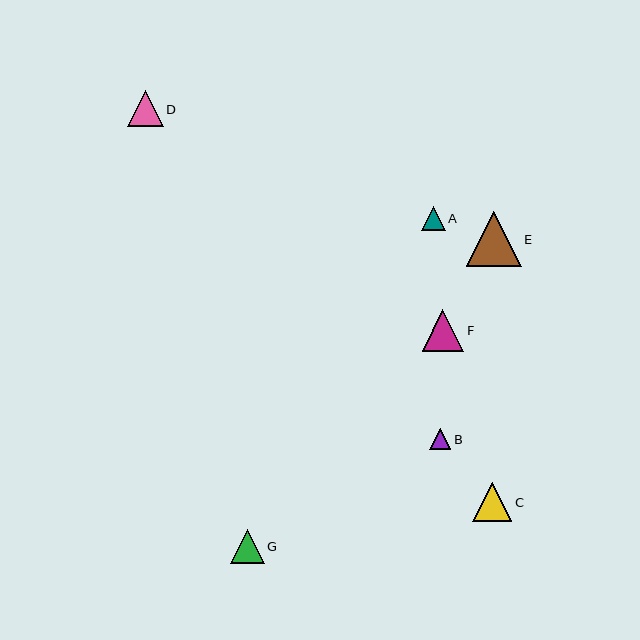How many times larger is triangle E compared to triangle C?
Triangle E is approximately 1.4 times the size of triangle C.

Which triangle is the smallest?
Triangle B is the smallest with a size of approximately 21 pixels.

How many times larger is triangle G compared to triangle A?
Triangle G is approximately 1.5 times the size of triangle A.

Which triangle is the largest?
Triangle E is the largest with a size of approximately 55 pixels.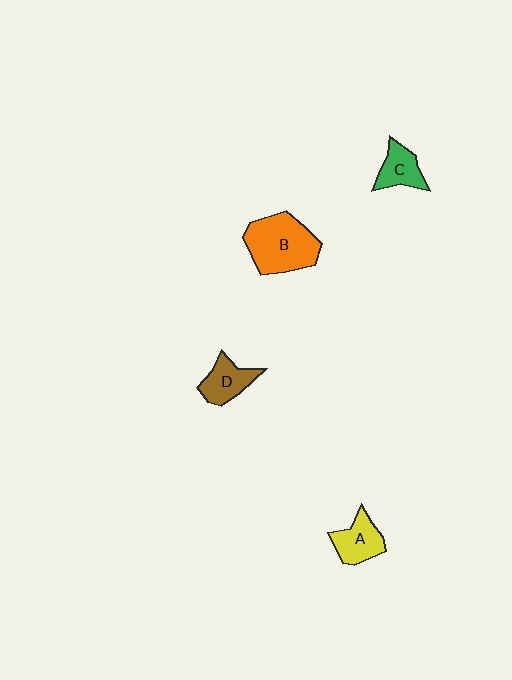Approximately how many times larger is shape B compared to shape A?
Approximately 1.9 times.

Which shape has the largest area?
Shape B (orange).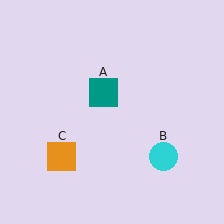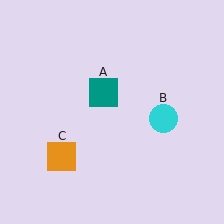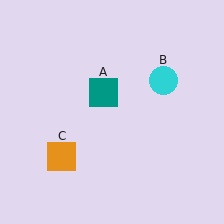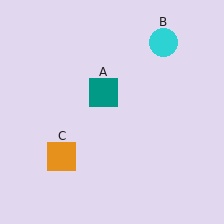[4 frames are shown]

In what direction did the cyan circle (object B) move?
The cyan circle (object B) moved up.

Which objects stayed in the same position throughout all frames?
Teal square (object A) and orange square (object C) remained stationary.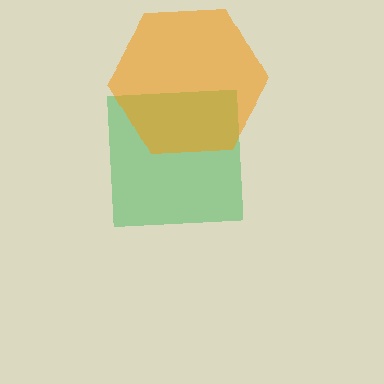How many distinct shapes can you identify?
There are 2 distinct shapes: a green square, an orange hexagon.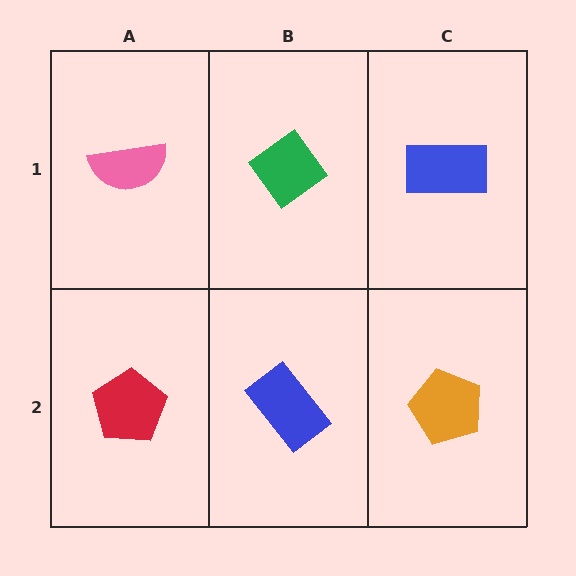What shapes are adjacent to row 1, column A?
A red pentagon (row 2, column A), a green diamond (row 1, column B).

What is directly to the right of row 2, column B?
An orange pentagon.